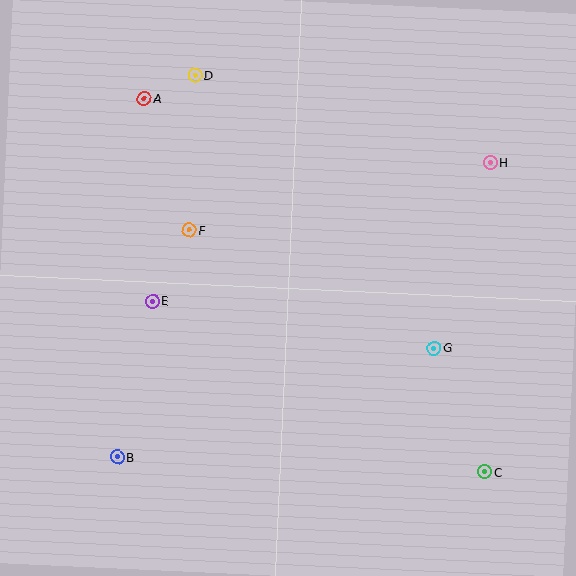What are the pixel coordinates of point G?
Point G is at (434, 348).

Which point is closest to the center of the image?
Point F at (189, 230) is closest to the center.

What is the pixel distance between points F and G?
The distance between F and G is 272 pixels.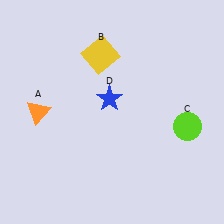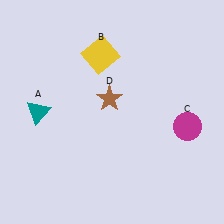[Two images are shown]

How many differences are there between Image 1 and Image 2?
There are 3 differences between the two images.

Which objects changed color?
A changed from orange to teal. C changed from lime to magenta. D changed from blue to brown.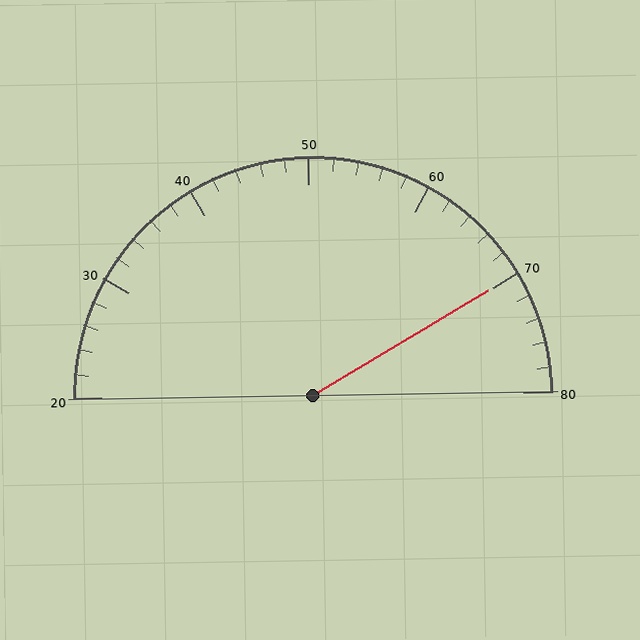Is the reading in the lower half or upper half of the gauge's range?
The reading is in the upper half of the range (20 to 80).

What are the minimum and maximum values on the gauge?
The gauge ranges from 20 to 80.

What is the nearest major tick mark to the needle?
The nearest major tick mark is 70.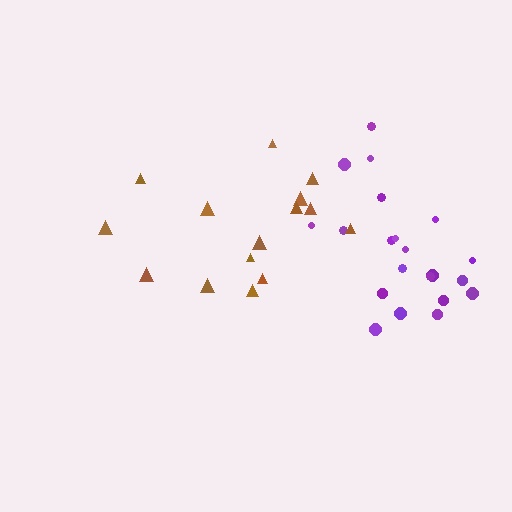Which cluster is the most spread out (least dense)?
Brown.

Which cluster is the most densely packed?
Purple.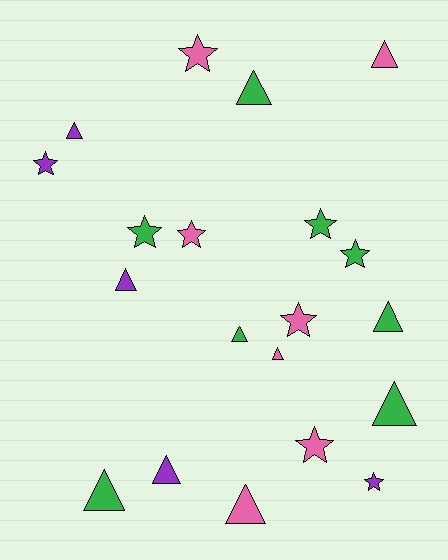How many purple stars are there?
There are 2 purple stars.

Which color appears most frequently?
Green, with 8 objects.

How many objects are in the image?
There are 20 objects.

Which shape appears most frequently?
Triangle, with 11 objects.